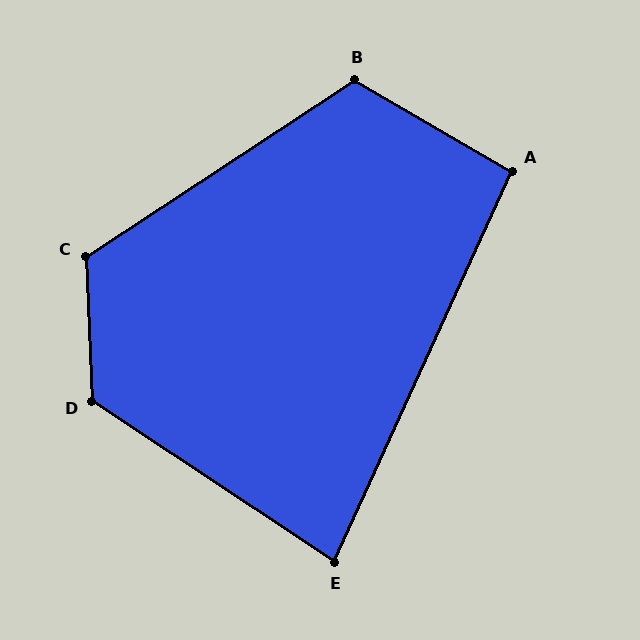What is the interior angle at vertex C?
Approximately 121 degrees (obtuse).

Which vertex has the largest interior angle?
D, at approximately 126 degrees.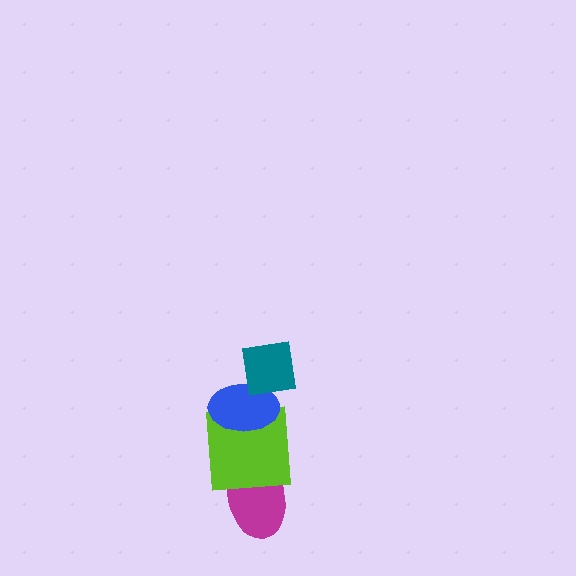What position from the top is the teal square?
The teal square is 1st from the top.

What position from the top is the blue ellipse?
The blue ellipse is 2nd from the top.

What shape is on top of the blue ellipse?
The teal square is on top of the blue ellipse.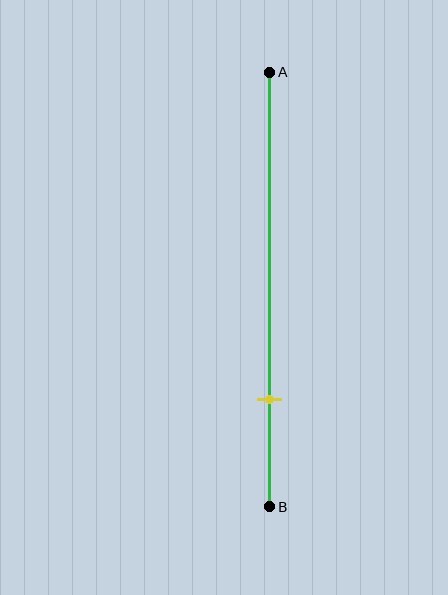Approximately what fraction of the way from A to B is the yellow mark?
The yellow mark is approximately 75% of the way from A to B.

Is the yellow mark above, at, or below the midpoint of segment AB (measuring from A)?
The yellow mark is below the midpoint of segment AB.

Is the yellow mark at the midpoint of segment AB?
No, the mark is at about 75% from A, not at the 50% midpoint.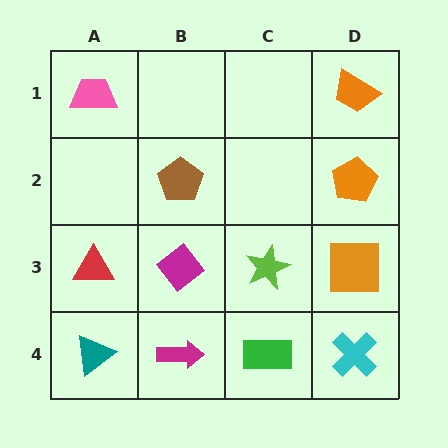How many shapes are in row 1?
2 shapes.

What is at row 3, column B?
A magenta diamond.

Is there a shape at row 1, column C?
No, that cell is empty.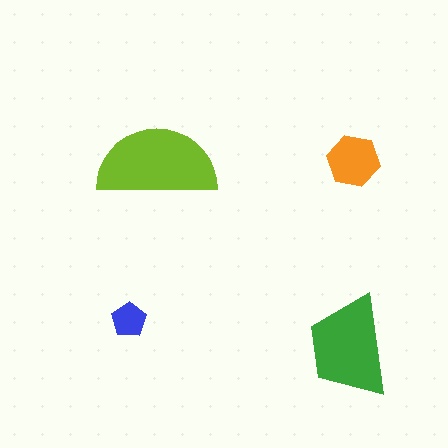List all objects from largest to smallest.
The lime semicircle, the green trapezoid, the orange hexagon, the blue pentagon.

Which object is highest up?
The lime semicircle is topmost.